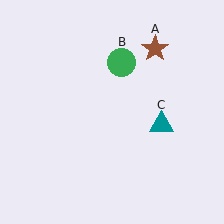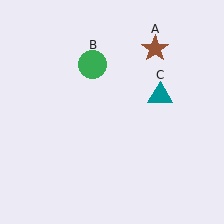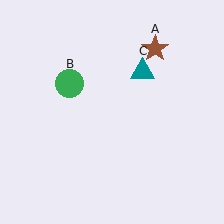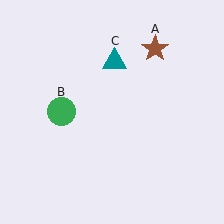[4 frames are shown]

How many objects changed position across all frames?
2 objects changed position: green circle (object B), teal triangle (object C).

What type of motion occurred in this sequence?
The green circle (object B), teal triangle (object C) rotated counterclockwise around the center of the scene.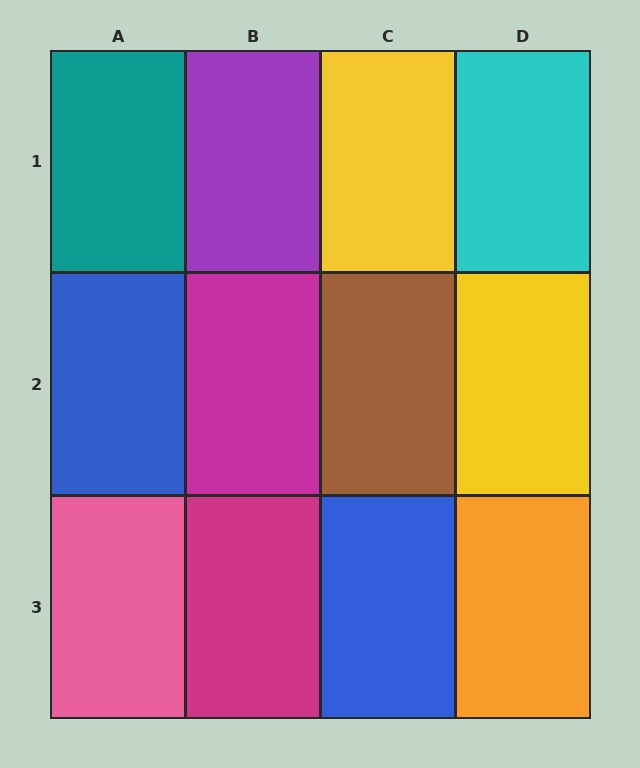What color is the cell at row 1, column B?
Purple.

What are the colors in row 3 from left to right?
Pink, magenta, blue, orange.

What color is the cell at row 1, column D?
Cyan.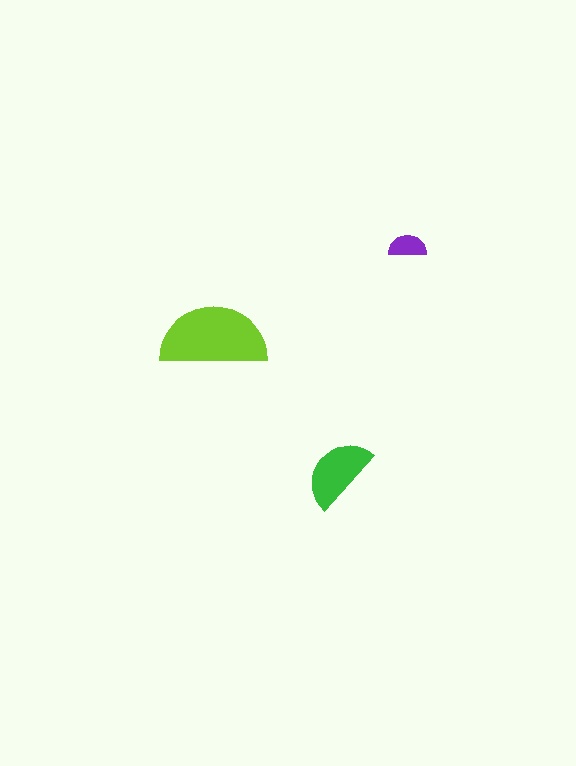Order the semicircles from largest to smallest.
the lime one, the green one, the purple one.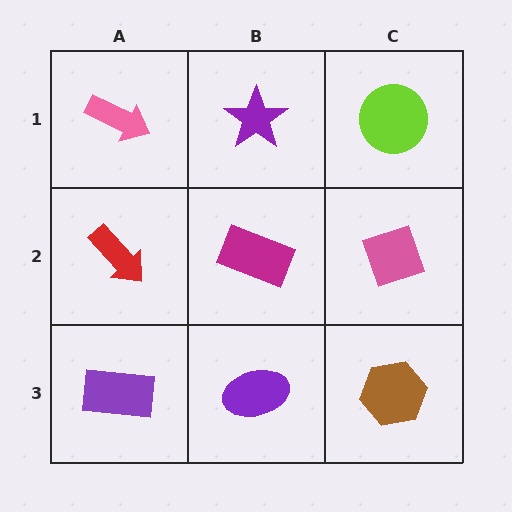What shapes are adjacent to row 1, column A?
A red arrow (row 2, column A), a purple star (row 1, column B).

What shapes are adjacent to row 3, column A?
A red arrow (row 2, column A), a purple ellipse (row 3, column B).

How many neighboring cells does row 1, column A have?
2.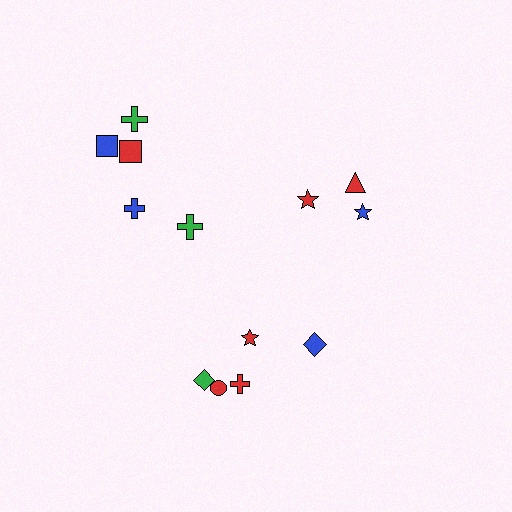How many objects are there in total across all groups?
There are 13 objects.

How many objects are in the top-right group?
There are 3 objects.